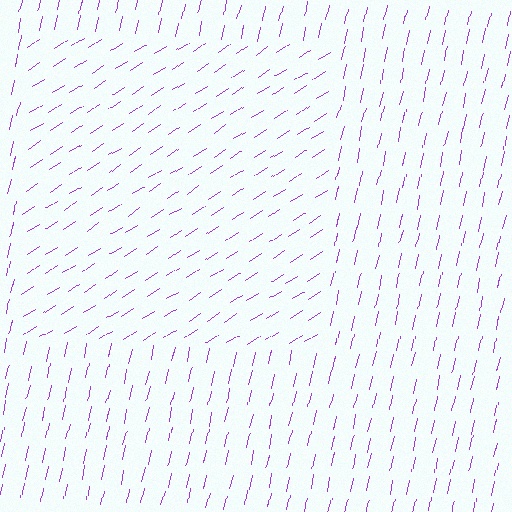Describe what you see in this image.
The image is filled with small purple line segments. A rectangle region in the image has lines oriented differently from the surrounding lines, creating a visible texture boundary.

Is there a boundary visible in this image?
Yes, there is a texture boundary formed by a change in line orientation.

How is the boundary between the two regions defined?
The boundary is defined purely by a change in line orientation (approximately 45 degrees difference). All lines are the same color and thickness.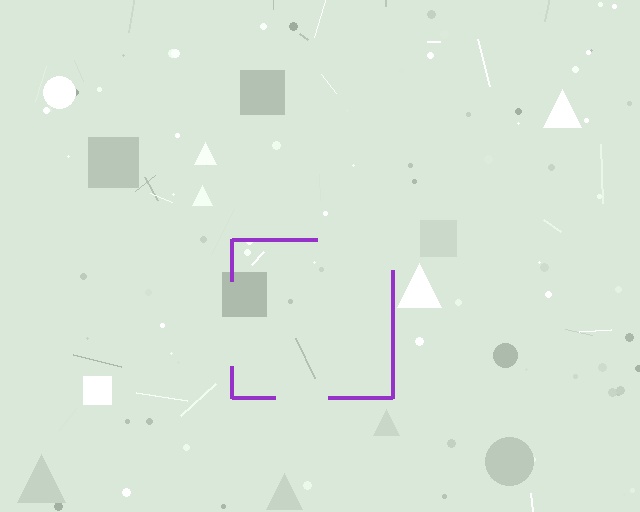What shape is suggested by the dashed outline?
The dashed outline suggests a square.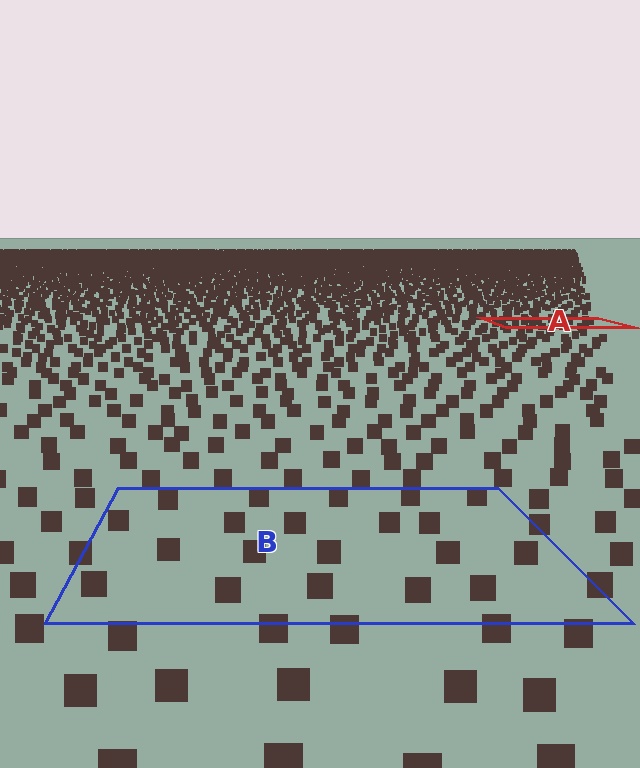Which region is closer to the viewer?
Region B is closer. The texture elements there are larger and more spread out.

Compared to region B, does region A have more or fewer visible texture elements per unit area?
Region A has more texture elements per unit area — they are packed more densely because it is farther away.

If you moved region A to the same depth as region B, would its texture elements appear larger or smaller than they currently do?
They would appear larger. At a closer depth, the same texture elements are projected at a bigger on-screen size.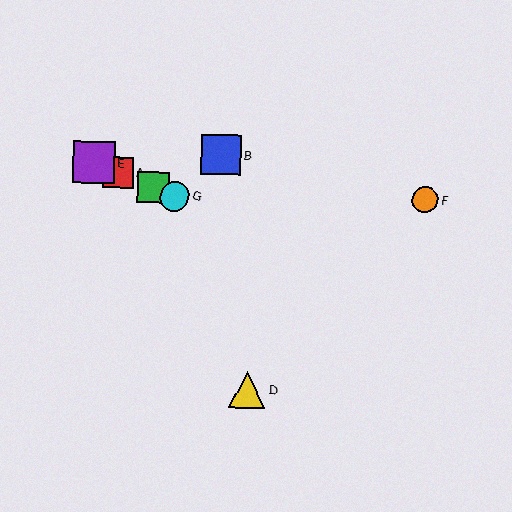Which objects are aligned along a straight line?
Objects A, C, E, G are aligned along a straight line.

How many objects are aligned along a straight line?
4 objects (A, C, E, G) are aligned along a straight line.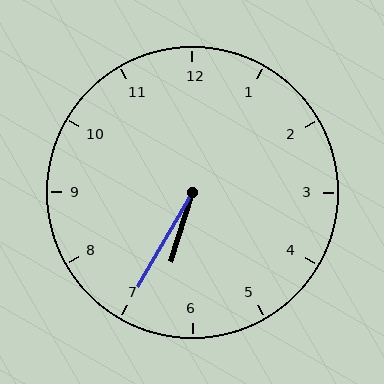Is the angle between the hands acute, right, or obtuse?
It is acute.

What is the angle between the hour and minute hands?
Approximately 12 degrees.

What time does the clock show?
6:35.